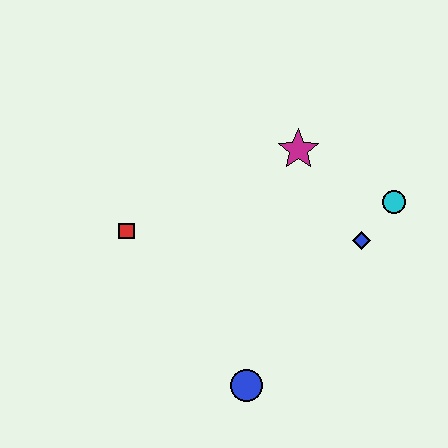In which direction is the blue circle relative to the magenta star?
The blue circle is below the magenta star.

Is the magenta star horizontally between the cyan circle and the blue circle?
Yes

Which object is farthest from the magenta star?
The blue circle is farthest from the magenta star.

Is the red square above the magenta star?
No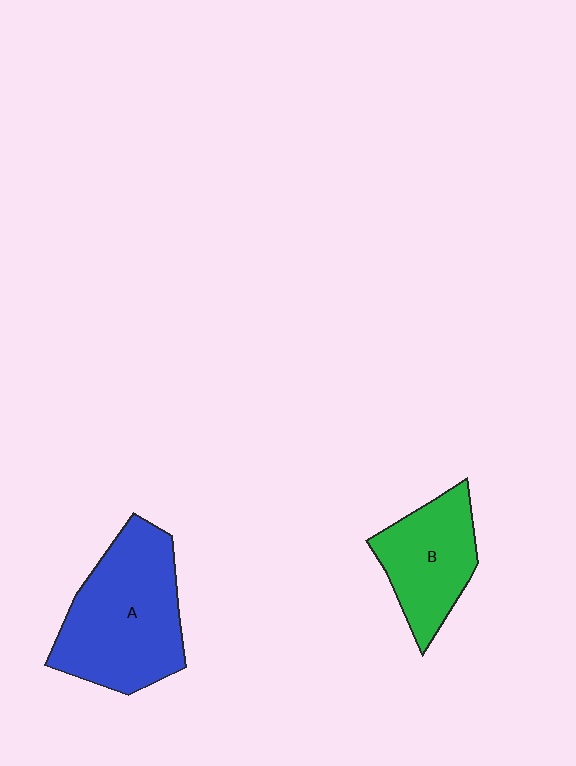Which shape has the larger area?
Shape A (blue).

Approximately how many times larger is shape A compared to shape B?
Approximately 1.6 times.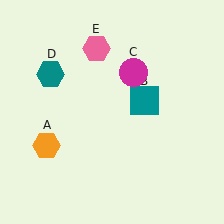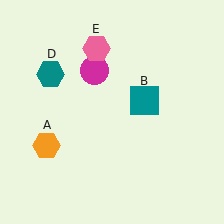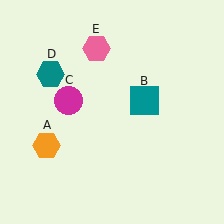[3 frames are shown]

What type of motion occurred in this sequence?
The magenta circle (object C) rotated counterclockwise around the center of the scene.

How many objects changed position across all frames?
1 object changed position: magenta circle (object C).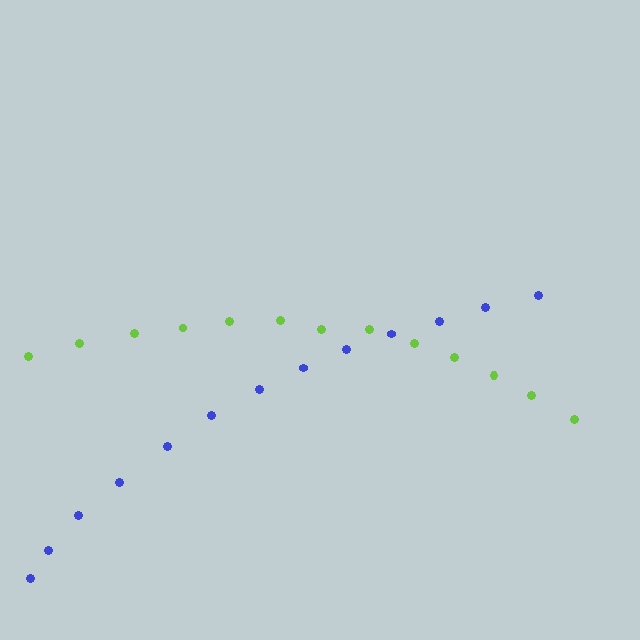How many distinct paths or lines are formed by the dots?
There are 2 distinct paths.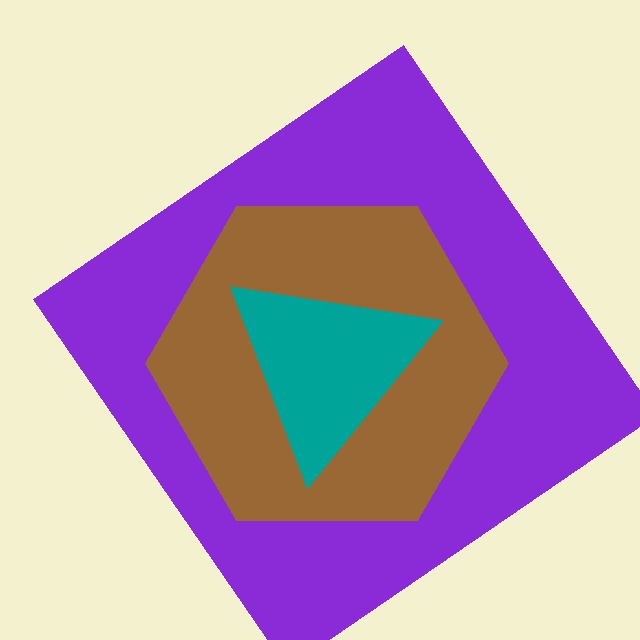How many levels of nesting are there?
3.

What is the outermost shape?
The purple diamond.